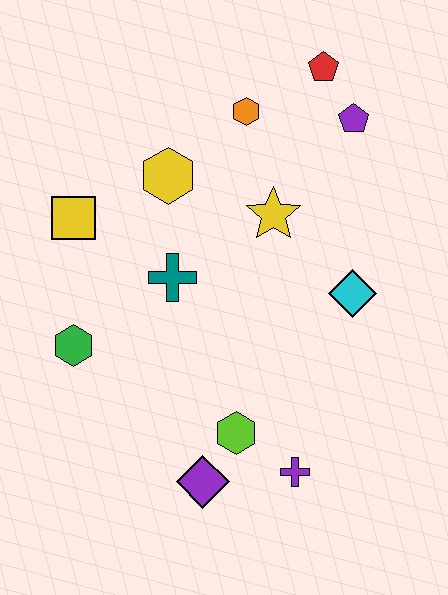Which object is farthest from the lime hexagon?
The red pentagon is farthest from the lime hexagon.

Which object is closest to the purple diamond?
The lime hexagon is closest to the purple diamond.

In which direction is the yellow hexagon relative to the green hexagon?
The yellow hexagon is above the green hexagon.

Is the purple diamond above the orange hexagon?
No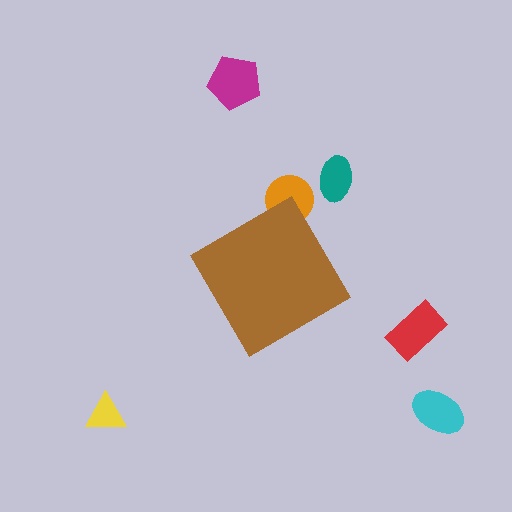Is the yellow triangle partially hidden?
No, the yellow triangle is fully visible.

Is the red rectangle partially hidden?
No, the red rectangle is fully visible.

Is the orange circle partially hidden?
Yes, the orange circle is partially hidden behind the brown diamond.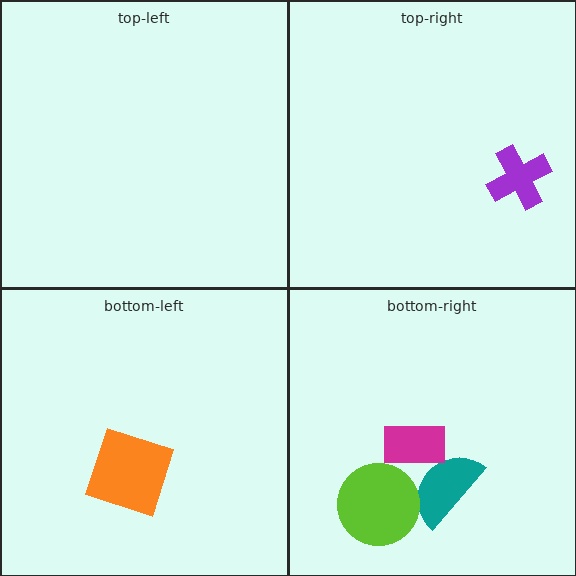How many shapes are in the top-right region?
1.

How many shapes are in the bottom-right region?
3.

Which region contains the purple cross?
The top-right region.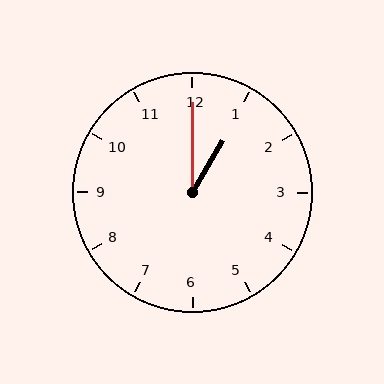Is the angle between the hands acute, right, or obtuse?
It is acute.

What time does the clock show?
1:00.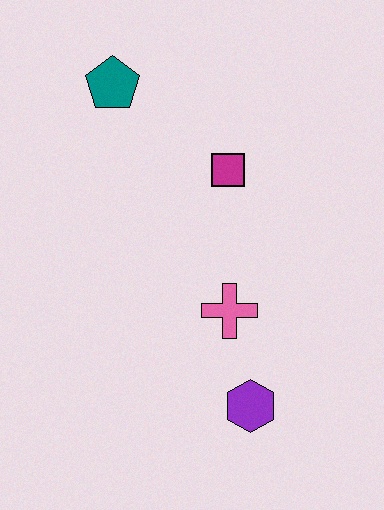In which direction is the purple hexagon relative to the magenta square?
The purple hexagon is below the magenta square.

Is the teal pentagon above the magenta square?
Yes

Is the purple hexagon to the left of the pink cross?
No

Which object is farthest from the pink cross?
The teal pentagon is farthest from the pink cross.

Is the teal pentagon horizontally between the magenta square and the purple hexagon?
No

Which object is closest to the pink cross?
The purple hexagon is closest to the pink cross.